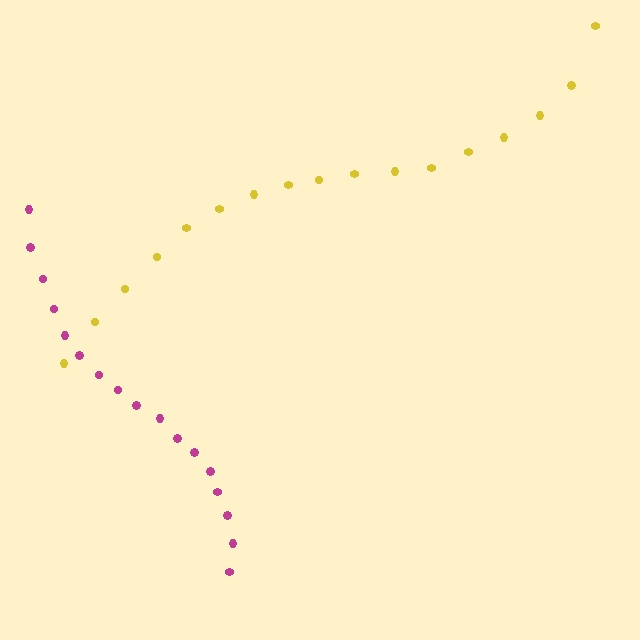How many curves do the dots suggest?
There are 2 distinct paths.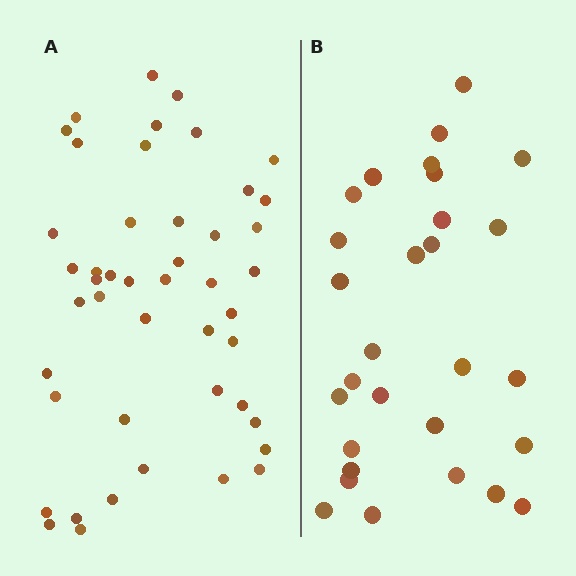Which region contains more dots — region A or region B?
Region A (the left region) has more dots.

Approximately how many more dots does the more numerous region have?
Region A has approximately 15 more dots than region B.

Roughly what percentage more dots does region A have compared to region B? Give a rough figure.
About 60% more.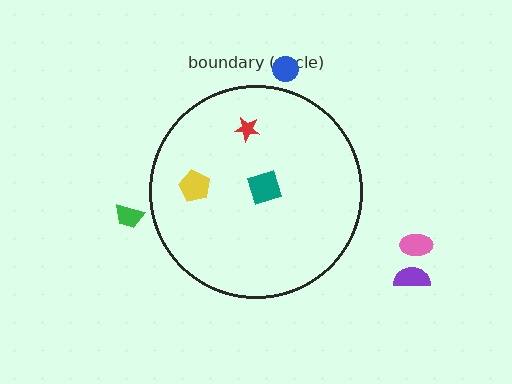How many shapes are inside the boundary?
3 inside, 4 outside.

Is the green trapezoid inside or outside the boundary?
Outside.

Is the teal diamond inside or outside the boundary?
Inside.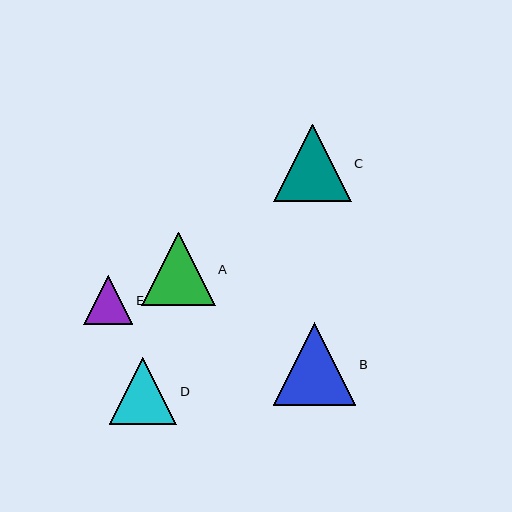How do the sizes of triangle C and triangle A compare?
Triangle C and triangle A are approximately the same size.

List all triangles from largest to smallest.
From largest to smallest: B, C, A, D, E.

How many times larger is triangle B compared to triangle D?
Triangle B is approximately 1.2 times the size of triangle D.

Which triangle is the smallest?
Triangle E is the smallest with a size of approximately 49 pixels.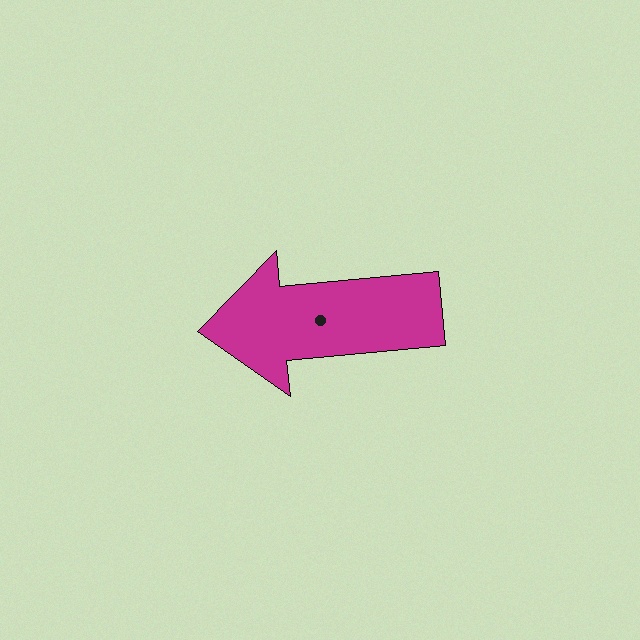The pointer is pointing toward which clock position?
Roughly 9 o'clock.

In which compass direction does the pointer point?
West.